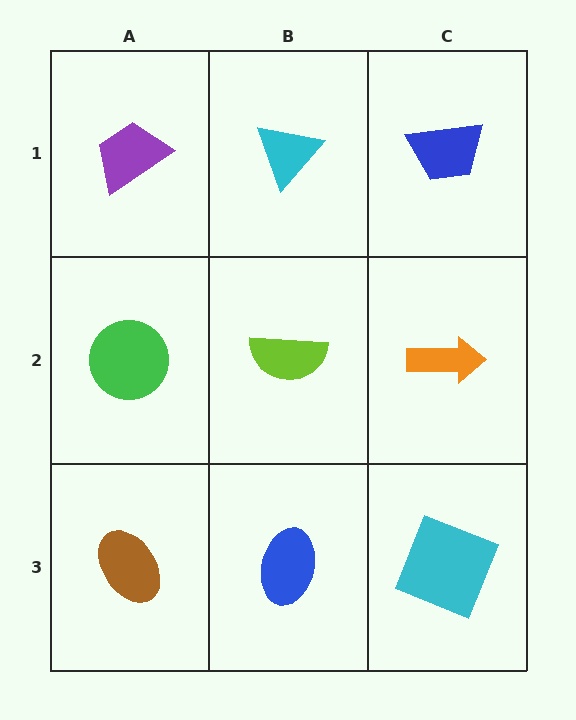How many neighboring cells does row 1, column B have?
3.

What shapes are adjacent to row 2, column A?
A purple trapezoid (row 1, column A), a brown ellipse (row 3, column A), a lime semicircle (row 2, column B).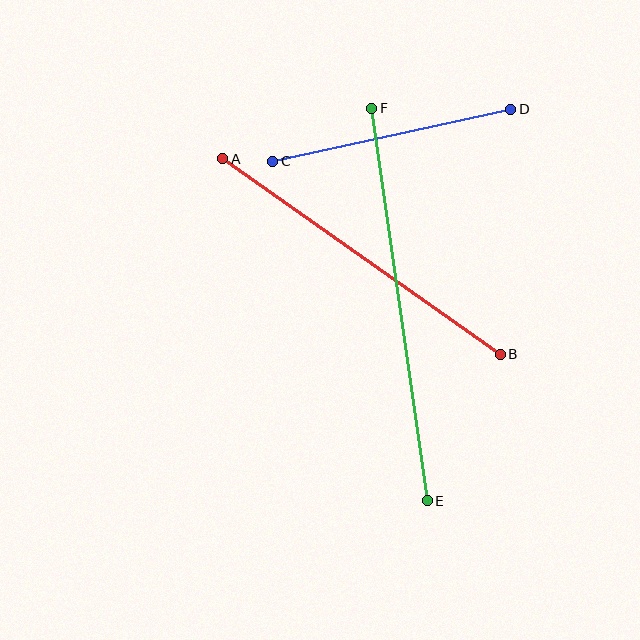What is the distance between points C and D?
The distance is approximately 244 pixels.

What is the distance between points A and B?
The distance is approximately 340 pixels.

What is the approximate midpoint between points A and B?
The midpoint is at approximately (361, 256) pixels.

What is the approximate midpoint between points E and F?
The midpoint is at approximately (399, 305) pixels.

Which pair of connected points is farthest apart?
Points E and F are farthest apart.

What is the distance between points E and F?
The distance is approximately 396 pixels.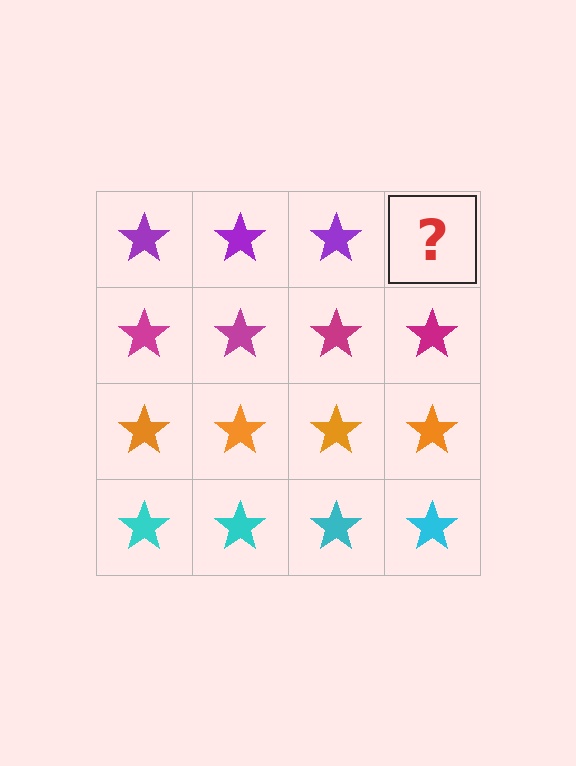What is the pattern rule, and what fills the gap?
The rule is that each row has a consistent color. The gap should be filled with a purple star.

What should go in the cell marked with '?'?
The missing cell should contain a purple star.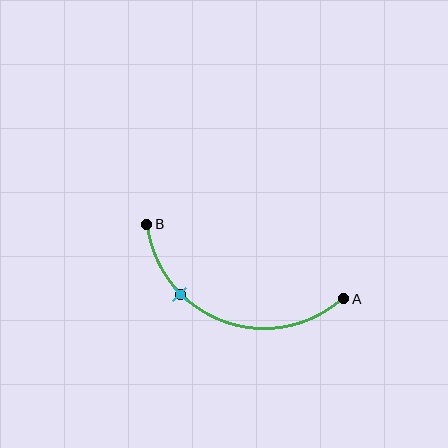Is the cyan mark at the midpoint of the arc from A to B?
No. The cyan mark lies on the arc but is closer to endpoint B. The arc midpoint would be at the point on the curve equidistant along the arc from both A and B.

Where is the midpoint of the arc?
The arc midpoint is the point on the curve farthest from the straight line joining A and B. It sits below that line.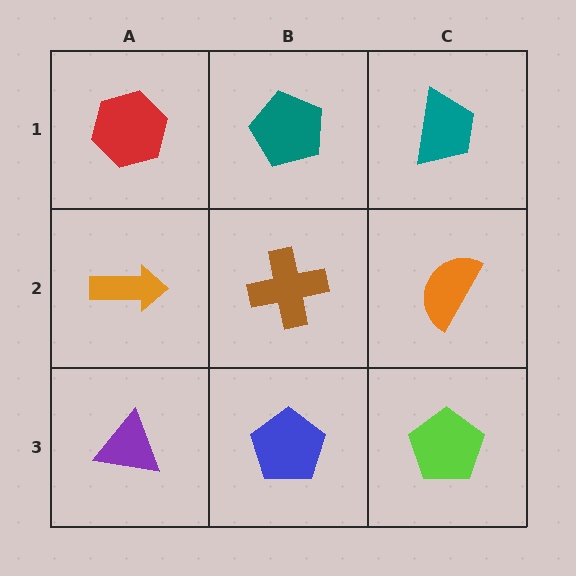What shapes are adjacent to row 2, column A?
A red hexagon (row 1, column A), a purple triangle (row 3, column A), a brown cross (row 2, column B).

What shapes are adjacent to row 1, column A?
An orange arrow (row 2, column A), a teal pentagon (row 1, column B).